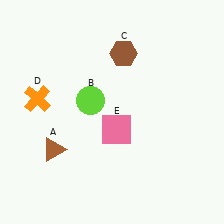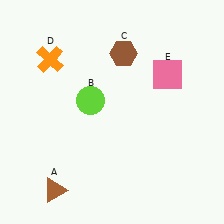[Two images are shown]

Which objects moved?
The objects that moved are: the brown triangle (A), the orange cross (D), the pink square (E).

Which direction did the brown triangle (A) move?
The brown triangle (A) moved down.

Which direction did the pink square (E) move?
The pink square (E) moved up.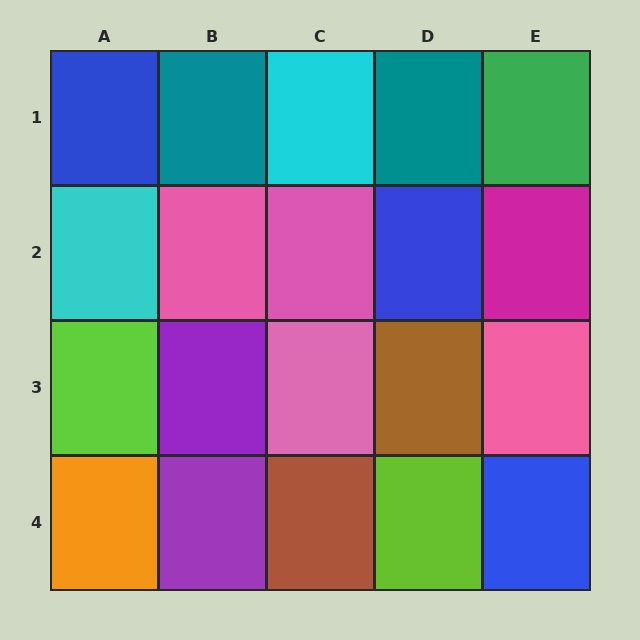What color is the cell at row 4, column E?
Blue.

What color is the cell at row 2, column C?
Pink.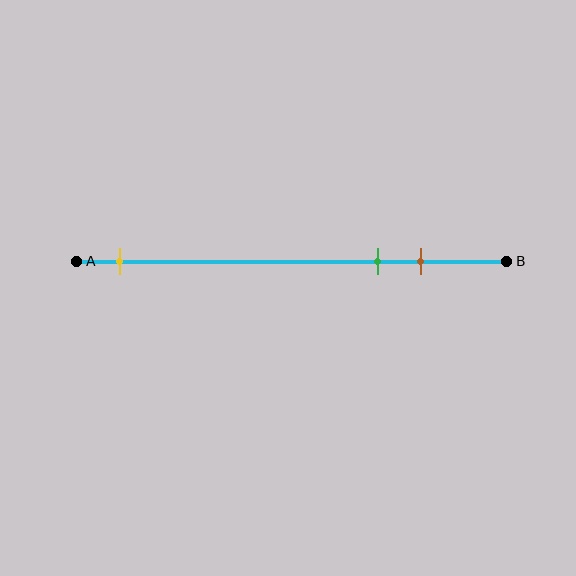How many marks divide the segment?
There are 3 marks dividing the segment.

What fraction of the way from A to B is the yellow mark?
The yellow mark is approximately 10% (0.1) of the way from A to B.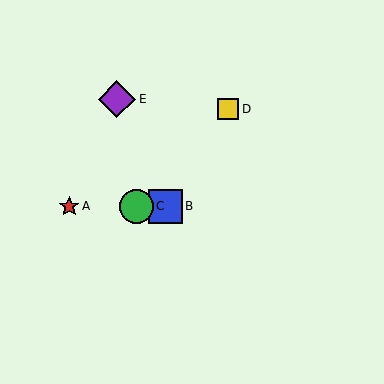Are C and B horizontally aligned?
Yes, both are at y≈206.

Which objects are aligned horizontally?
Objects A, B, C are aligned horizontally.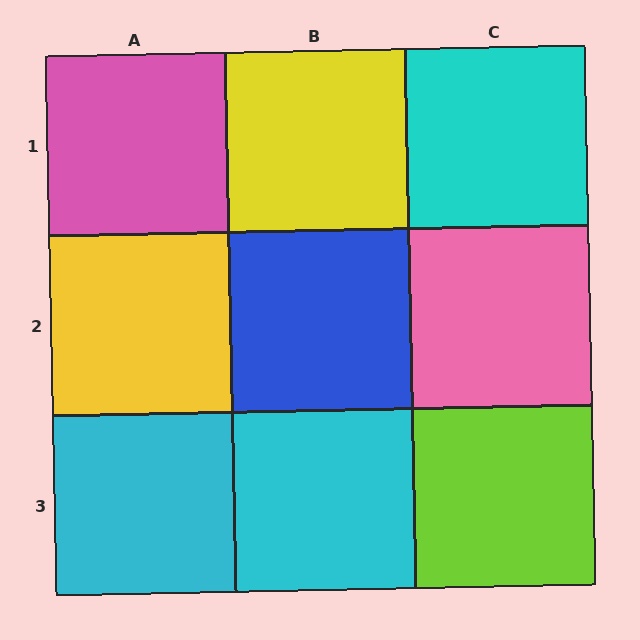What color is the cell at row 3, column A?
Cyan.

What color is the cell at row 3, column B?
Cyan.